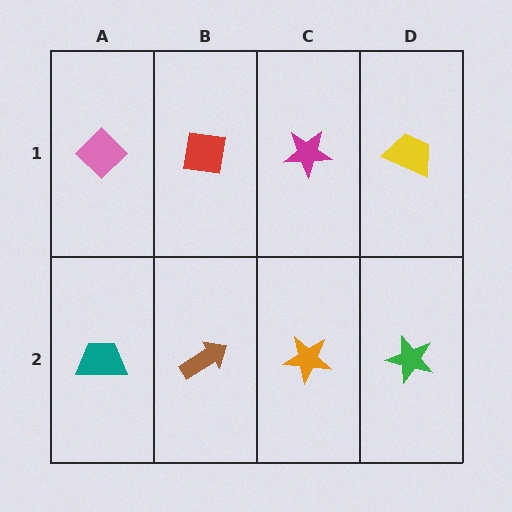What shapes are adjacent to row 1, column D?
A green star (row 2, column D), a magenta star (row 1, column C).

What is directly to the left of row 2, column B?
A teal trapezoid.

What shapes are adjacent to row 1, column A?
A teal trapezoid (row 2, column A), a red square (row 1, column B).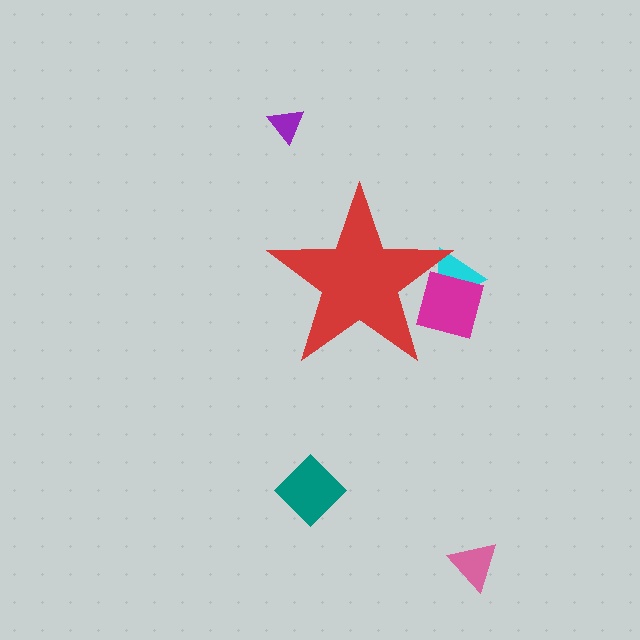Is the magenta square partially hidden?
Yes, the magenta square is partially hidden behind the red star.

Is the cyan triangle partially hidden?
Yes, the cyan triangle is partially hidden behind the red star.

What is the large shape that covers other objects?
A red star.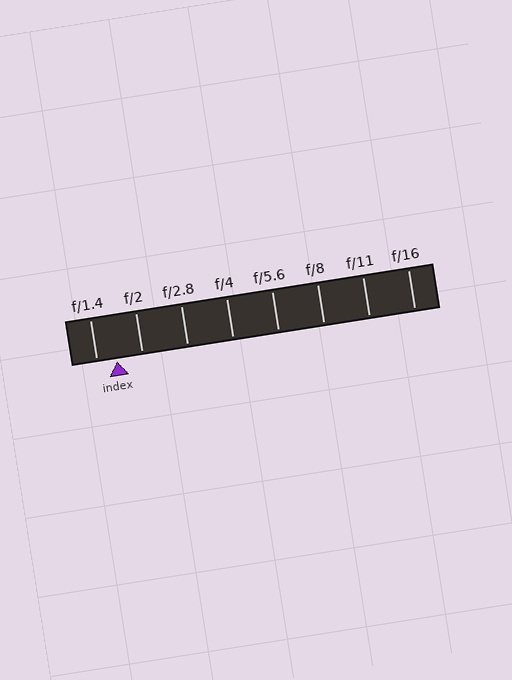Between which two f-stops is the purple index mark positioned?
The index mark is between f/1.4 and f/2.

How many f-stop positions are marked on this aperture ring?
There are 8 f-stop positions marked.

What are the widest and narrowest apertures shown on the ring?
The widest aperture shown is f/1.4 and the narrowest is f/16.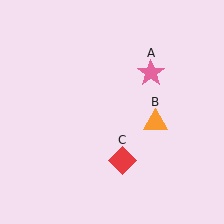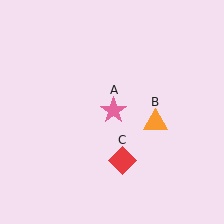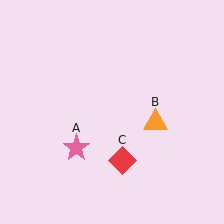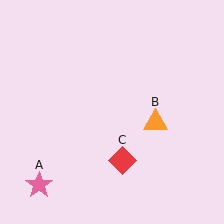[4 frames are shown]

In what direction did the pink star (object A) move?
The pink star (object A) moved down and to the left.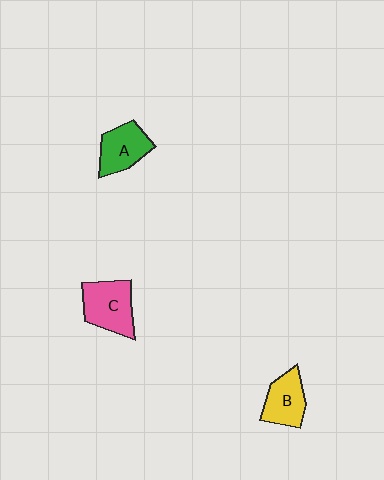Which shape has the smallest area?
Shape B (yellow).